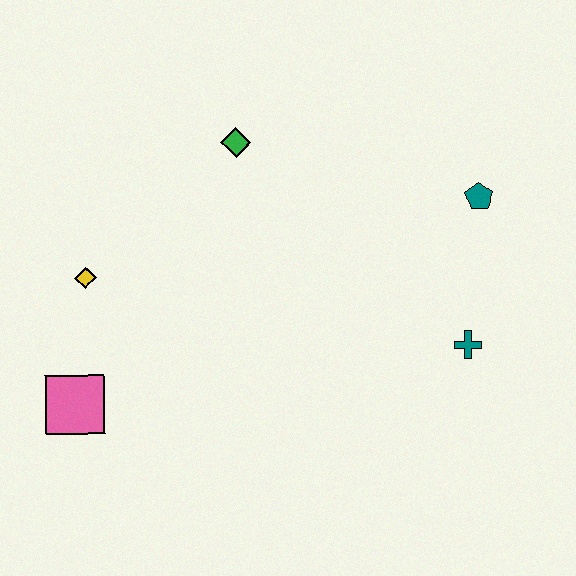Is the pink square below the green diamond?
Yes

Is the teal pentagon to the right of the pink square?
Yes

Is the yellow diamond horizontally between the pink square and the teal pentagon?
Yes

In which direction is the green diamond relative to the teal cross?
The green diamond is to the left of the teal cross.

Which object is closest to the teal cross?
The teal pentagon is closest to the teal cross.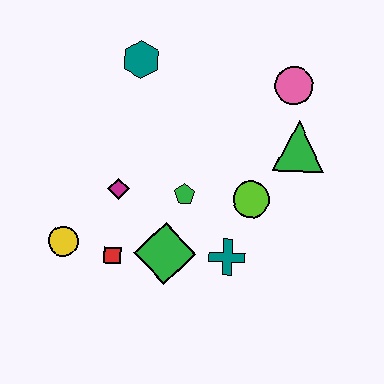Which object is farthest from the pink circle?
The yellow circle is farthest from the pink circle.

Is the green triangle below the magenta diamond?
No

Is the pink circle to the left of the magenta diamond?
No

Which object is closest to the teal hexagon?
The magenta diamond is closest to the teal hexagon.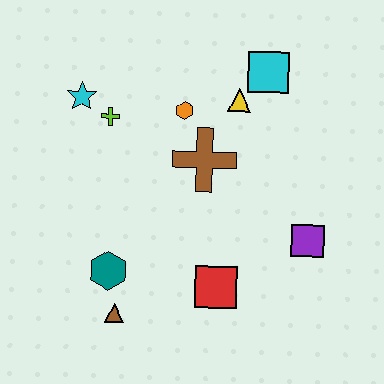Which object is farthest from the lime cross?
The purple square is farthest from the lime cross.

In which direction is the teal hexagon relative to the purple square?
The teal hexagon is to the left of the purple square.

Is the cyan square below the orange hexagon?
No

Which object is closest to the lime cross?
The cyan star is closest to the lime cross.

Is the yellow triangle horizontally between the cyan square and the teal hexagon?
Yes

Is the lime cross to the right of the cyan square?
No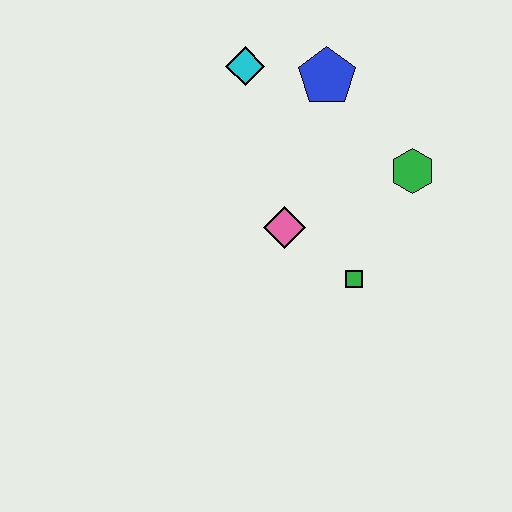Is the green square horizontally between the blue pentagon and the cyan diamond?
No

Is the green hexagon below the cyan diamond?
Yes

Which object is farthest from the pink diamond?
The cyan diamond is farthest from the pink diamond.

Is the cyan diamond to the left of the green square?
Yes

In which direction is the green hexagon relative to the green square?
The green hexagon is above the green square.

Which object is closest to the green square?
The pink diamond is closest to the green square.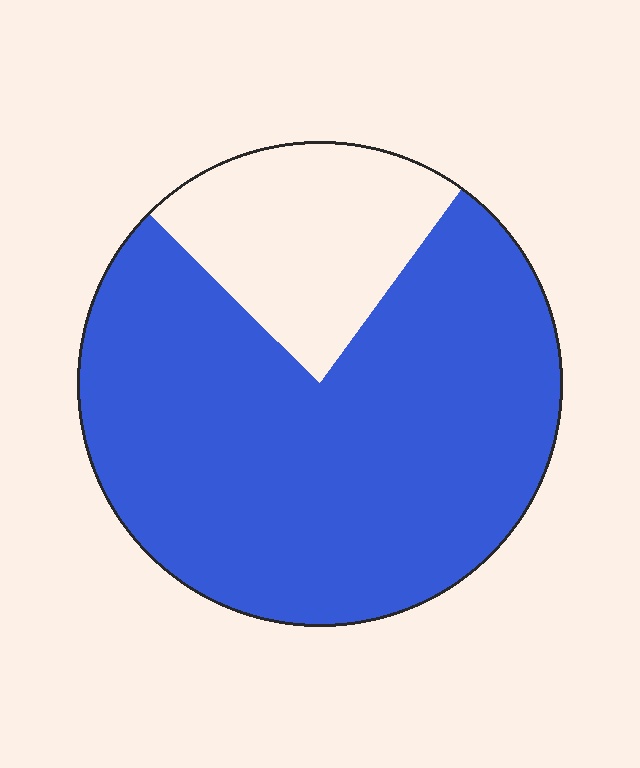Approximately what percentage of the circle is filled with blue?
Approximately 80%.